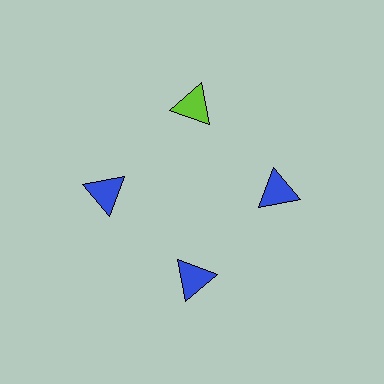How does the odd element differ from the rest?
It has a different color: lime instead of blue.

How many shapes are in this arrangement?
There are 4 shapes arranged in a ring pattern.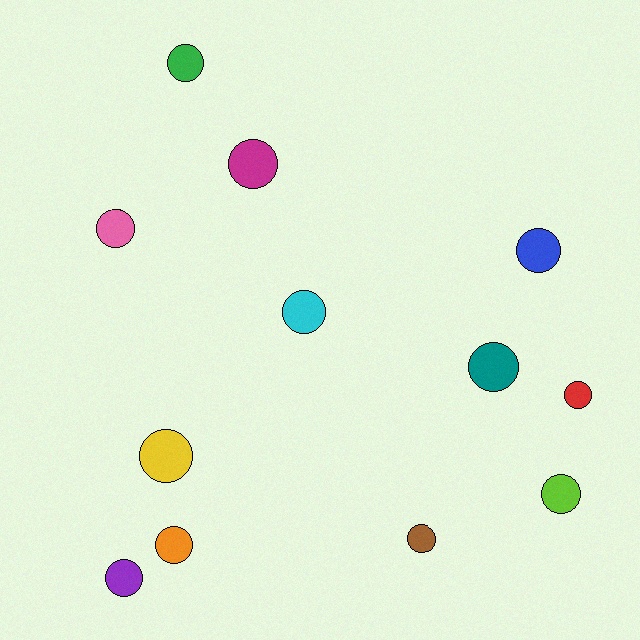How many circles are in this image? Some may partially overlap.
There are 12 circles.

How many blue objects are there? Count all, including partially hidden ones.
There is 1 blue object.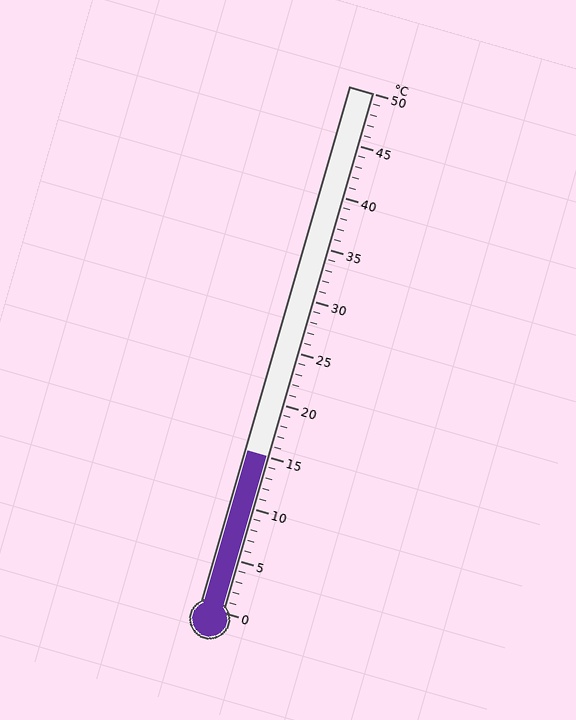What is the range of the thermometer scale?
The thermometer scale ranges from 0°C to 50°C.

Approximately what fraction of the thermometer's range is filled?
The thermometer is filled to approximately 30% of its range.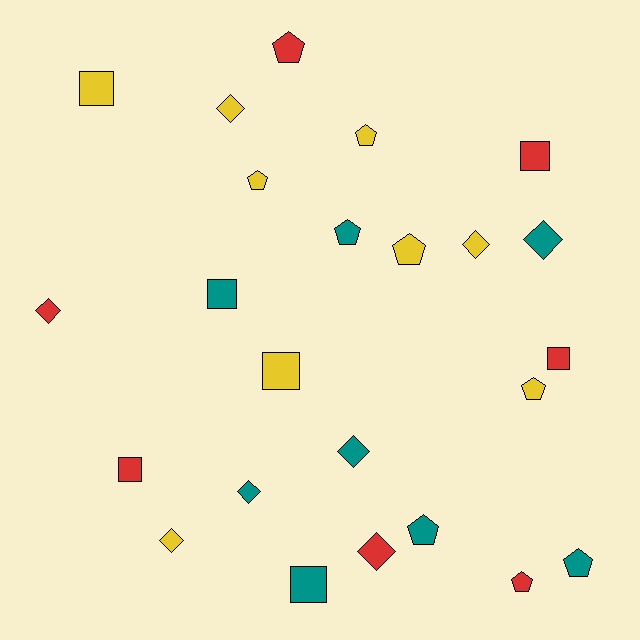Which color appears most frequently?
Yellow, with 9 objects.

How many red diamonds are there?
There are 2 red diamonds.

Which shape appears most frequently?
Pentagon, with 9 objects.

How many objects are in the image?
There are 24 objects.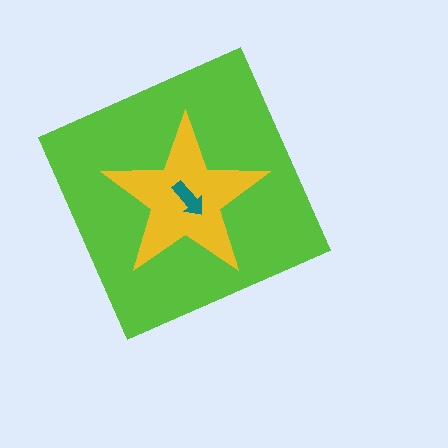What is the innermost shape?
The teal arrow.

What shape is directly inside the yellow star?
The teal arrow.